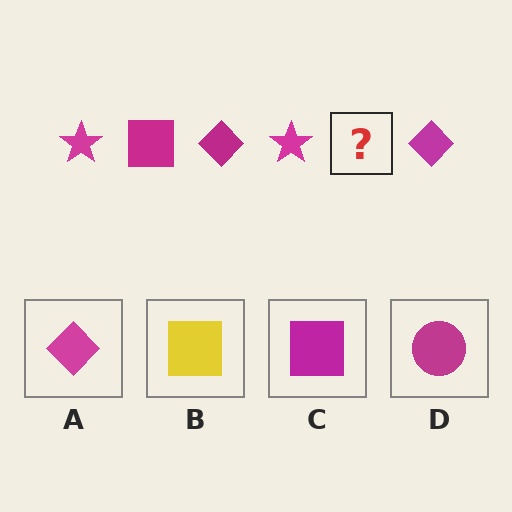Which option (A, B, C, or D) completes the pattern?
C.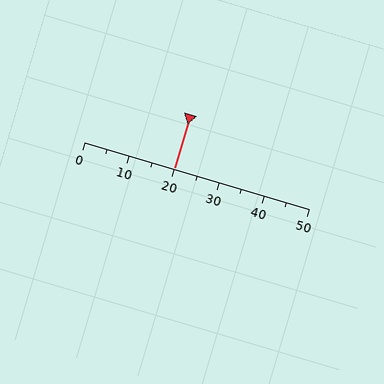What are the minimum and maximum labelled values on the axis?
The axis runs from 0 to 50.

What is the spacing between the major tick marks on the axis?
The major ticks are spaced 10 apart.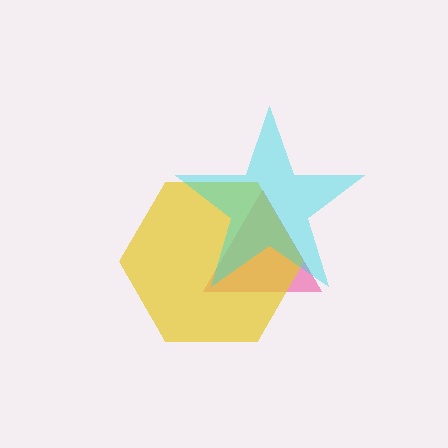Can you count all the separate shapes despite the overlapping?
Yes, there are 3 separate shapes.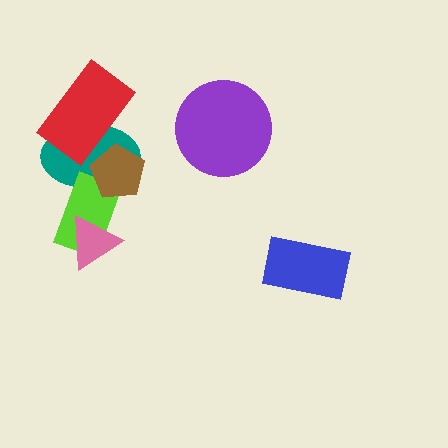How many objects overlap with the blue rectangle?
0 objects overlap with the blue rectangle.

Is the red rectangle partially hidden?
No, no other shape covers it.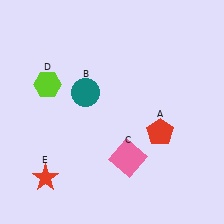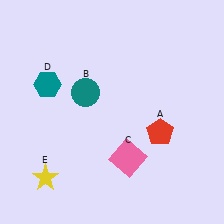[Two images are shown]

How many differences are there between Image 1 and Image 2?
There are 2 differences between the two images.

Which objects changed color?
D changed from lime to teal. E changed from red to yellow.